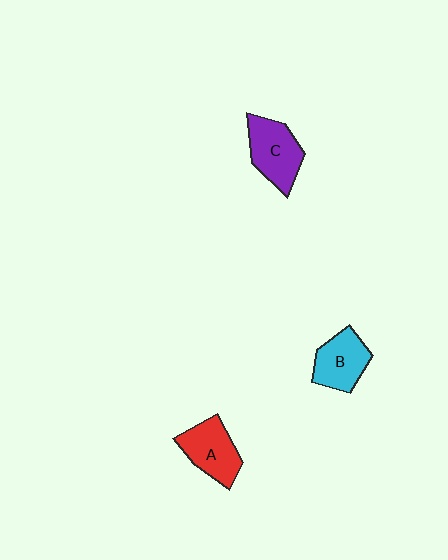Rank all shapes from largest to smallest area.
From largest to smallest: C (purple), A (red), B (cyan).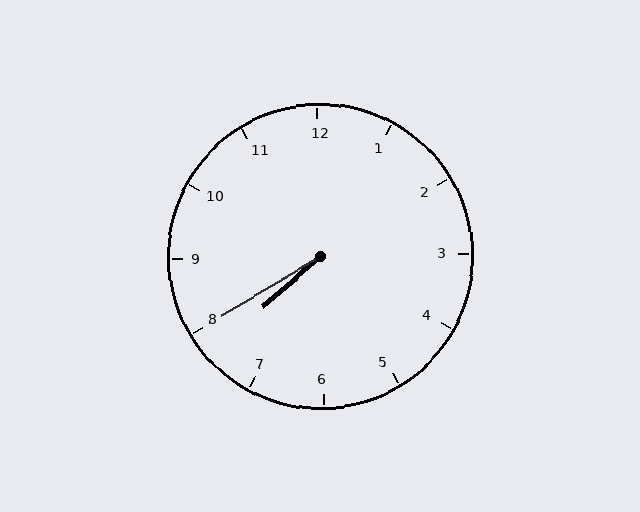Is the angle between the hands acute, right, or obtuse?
It is acute.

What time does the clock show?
7:40.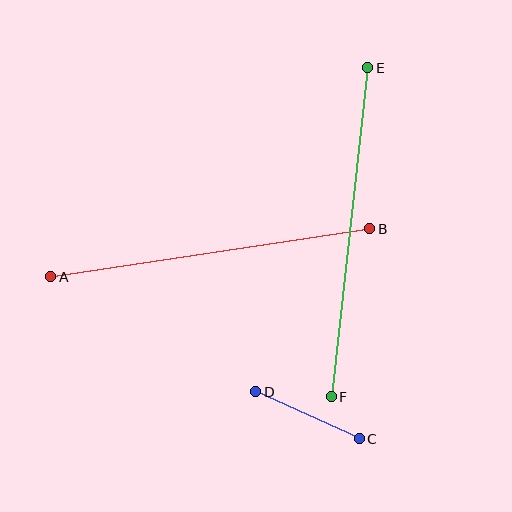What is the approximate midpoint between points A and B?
The midpoint is at approximately (210, 253) pixels.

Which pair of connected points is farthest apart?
Points E and F are farthest apart.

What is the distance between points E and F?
The distance is approximately 331 pixels.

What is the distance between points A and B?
The distance is approximately 323 pixels.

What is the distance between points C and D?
The distance is approximately 114 pixels.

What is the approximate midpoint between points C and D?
The midpoint is at approximately (308, 415) pixels.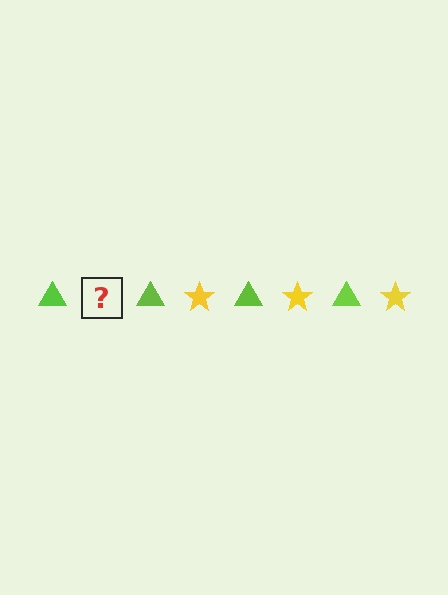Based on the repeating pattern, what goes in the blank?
The blank should be a yellow star.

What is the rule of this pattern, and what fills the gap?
The rule is that the pattern alternates between lime triangle and yellow star. The gap should be filled with a yellow star.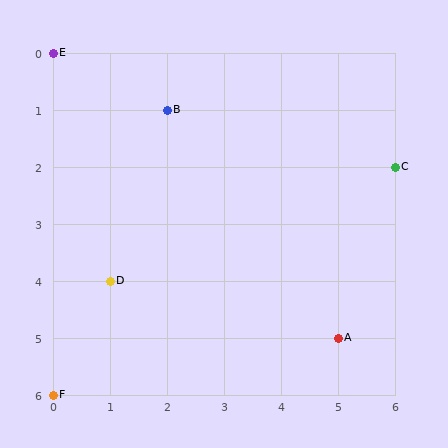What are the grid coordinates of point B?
Point B is at grid coordinates (2, 1).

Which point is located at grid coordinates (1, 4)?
Point D is at (1, 4).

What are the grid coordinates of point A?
Point A is at grid coordinates (5, 5).